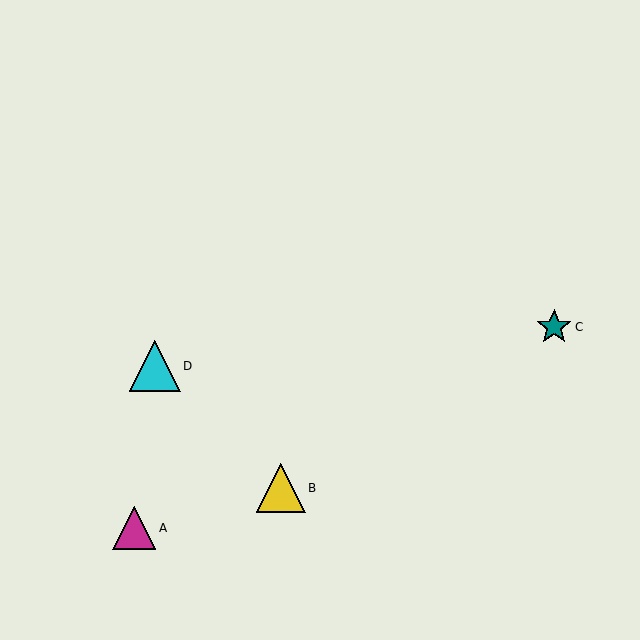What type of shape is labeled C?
Shape C is a teal star.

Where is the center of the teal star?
The center of the teal star is at (554, 327).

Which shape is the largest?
The cyan triangle (labeled D) is the largest.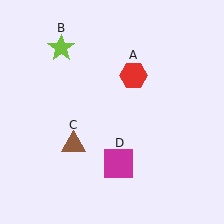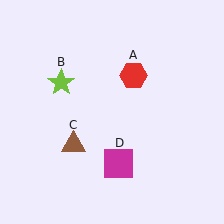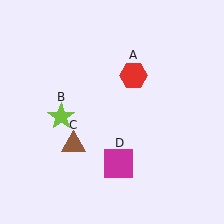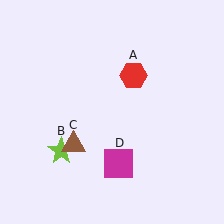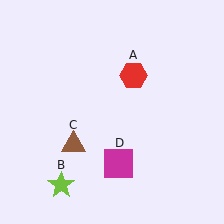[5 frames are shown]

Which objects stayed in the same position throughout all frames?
Red hexagon (object A) and brown triangle (object C) and magenta square (object D) remained stationary.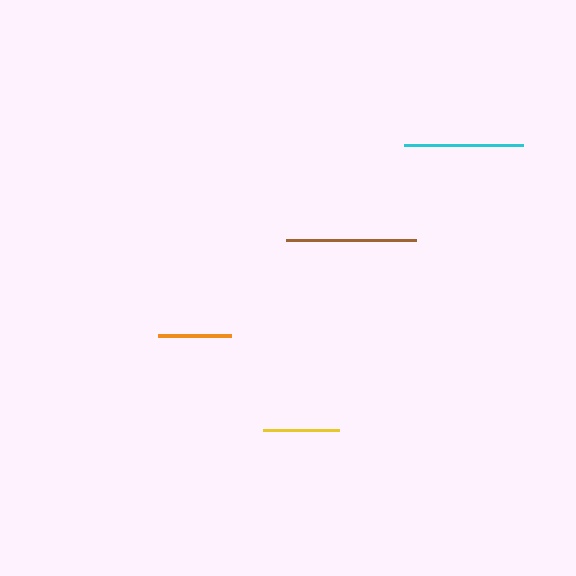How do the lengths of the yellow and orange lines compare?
The yellow and orange lines are approximately the same length.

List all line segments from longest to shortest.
From longest to shortest: brown, cyan, yellow, orange.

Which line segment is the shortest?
The orange line is the shortest at approximately 73 pixels.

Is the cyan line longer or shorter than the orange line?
The cyan line is longer than the orange line.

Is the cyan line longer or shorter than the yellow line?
The cyan line is longer than the yellow line.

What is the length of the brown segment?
The brown segment is approximately 130 pixels long.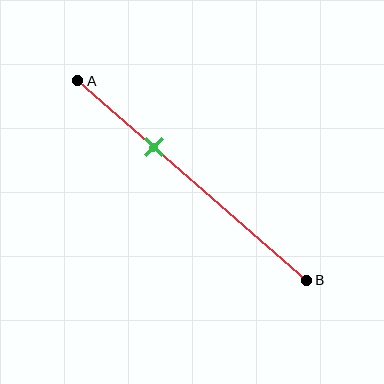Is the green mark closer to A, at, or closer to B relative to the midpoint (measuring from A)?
The green mark is closer to point A than the midpoint of segment AB.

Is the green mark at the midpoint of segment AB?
No, the mark is at about 35% from A, not at the 50% midpoint.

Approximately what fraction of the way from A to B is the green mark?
The green mark is approximately 35% of the way from A to B.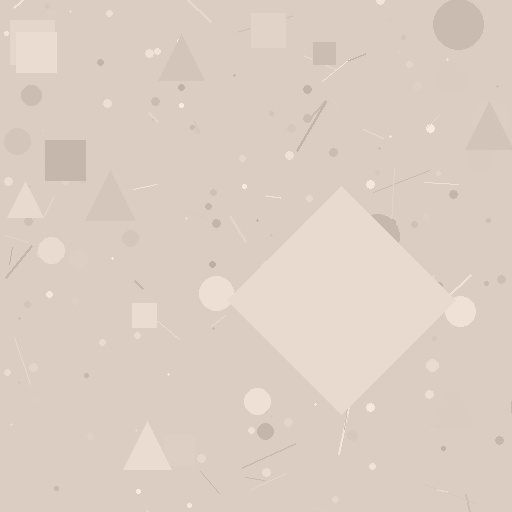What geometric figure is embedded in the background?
A diamond is embedded in the background.